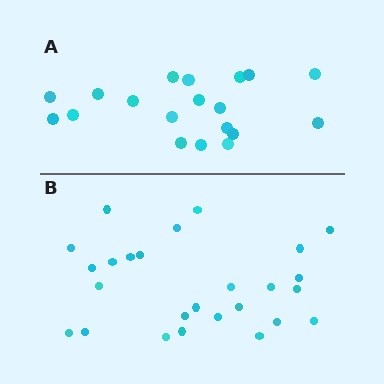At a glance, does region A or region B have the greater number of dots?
Region B (the bottom region) has more dots.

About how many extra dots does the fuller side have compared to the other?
Region B has roughly 8 or so more dots than region A.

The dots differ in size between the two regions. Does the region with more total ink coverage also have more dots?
No. Region A has more total ink coverage because its dots are larger, but region B actually contains more individual dots. Total area can be misleading — the number of items is what matters here.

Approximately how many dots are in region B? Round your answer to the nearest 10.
About 30 dots. (The exact count is 26, which rounds to 30.)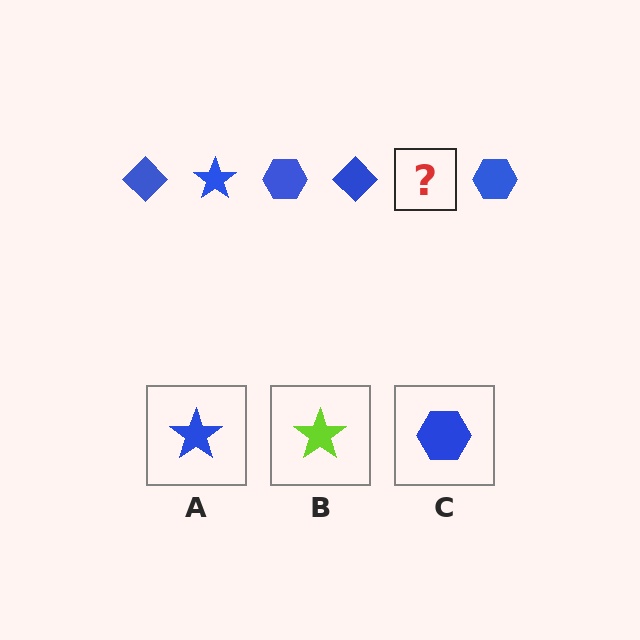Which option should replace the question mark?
Option A.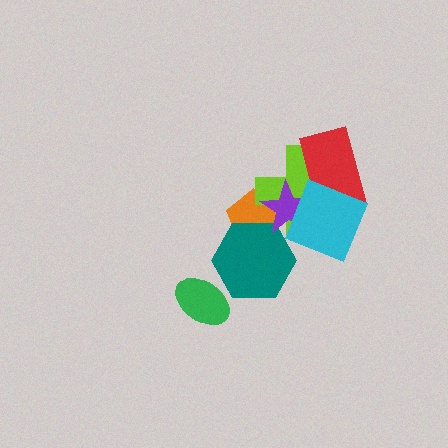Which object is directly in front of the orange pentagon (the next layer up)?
The teal hexagon is directly in front of the orange pentagon.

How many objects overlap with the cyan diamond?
3 objects overlap with the cyan diamond.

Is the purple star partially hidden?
Yes, it is partially covered by another shape.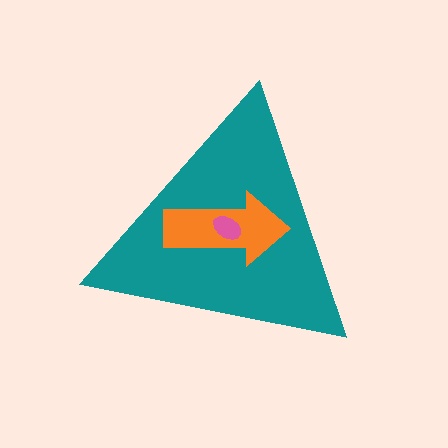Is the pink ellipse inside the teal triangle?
Yes.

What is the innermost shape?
The pink ellipse.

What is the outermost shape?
The teal triangle.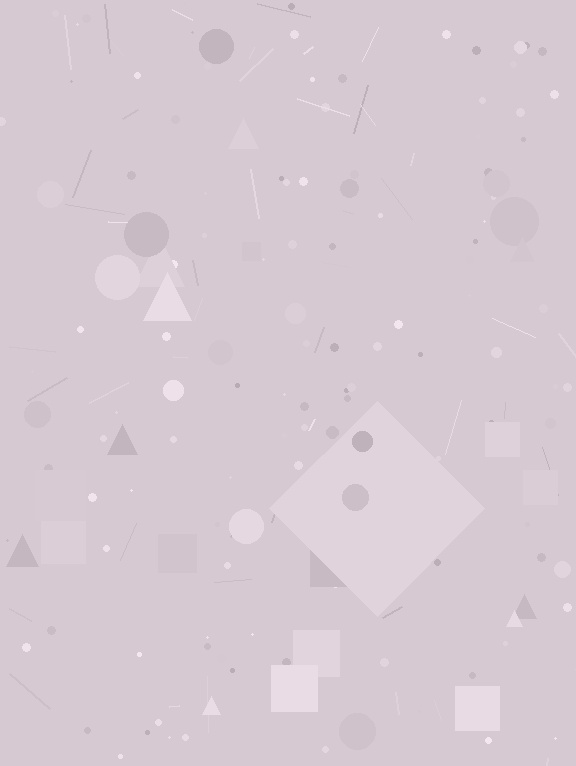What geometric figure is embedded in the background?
A diamond is embedded in the background.